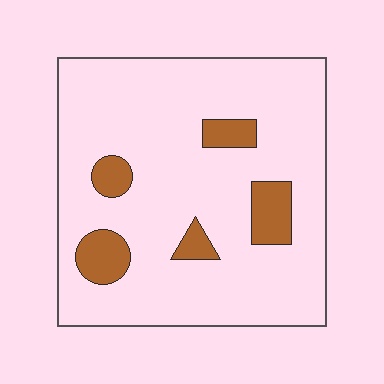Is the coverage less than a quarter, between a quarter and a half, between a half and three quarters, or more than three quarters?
Less than a quarter.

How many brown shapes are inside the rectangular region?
5.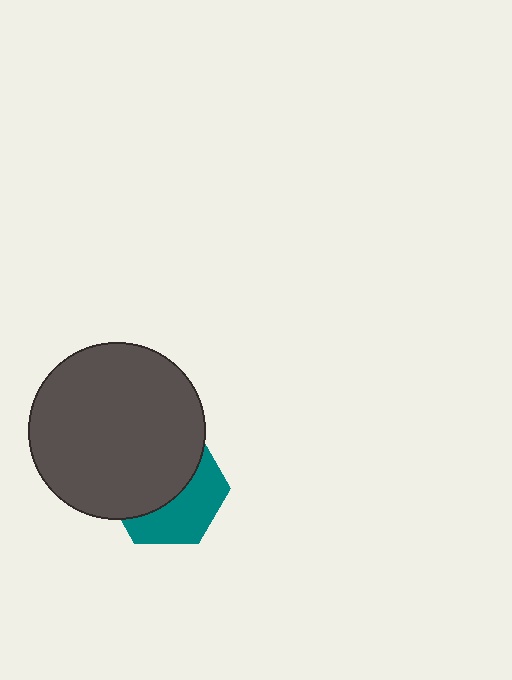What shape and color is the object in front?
The object in front is a dark gray circle.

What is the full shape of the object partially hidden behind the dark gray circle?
The partially hidden object is a teal hexagon.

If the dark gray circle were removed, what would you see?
You would see the complete teal hexagon.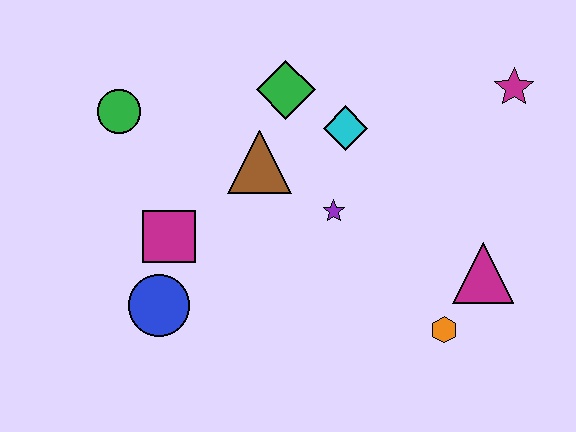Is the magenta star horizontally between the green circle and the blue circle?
No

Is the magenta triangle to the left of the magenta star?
Yes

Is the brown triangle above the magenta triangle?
Yes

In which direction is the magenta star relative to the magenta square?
The magenta star is to the right of the magenta square.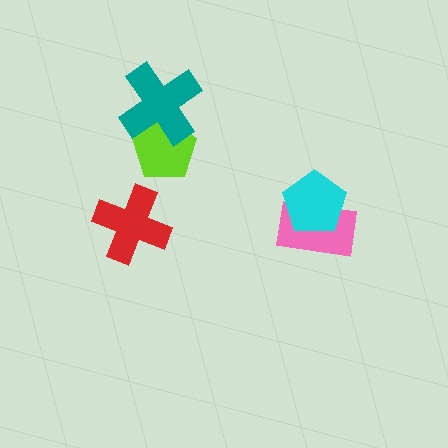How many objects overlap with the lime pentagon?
1 object overlaps with the lime pentagon.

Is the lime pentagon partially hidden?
Yes, it is partially covered by another shape.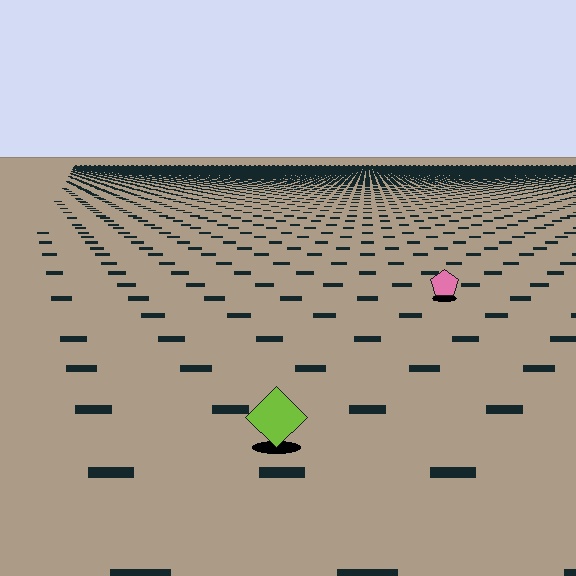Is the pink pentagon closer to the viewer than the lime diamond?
No. The lime diamond is closer — you can tell from the texture gradient: the ground texture is coarser near it.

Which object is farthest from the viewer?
The pink pentagon is farthest from the viewer. It appears smaller and the ground texture around it is denser.